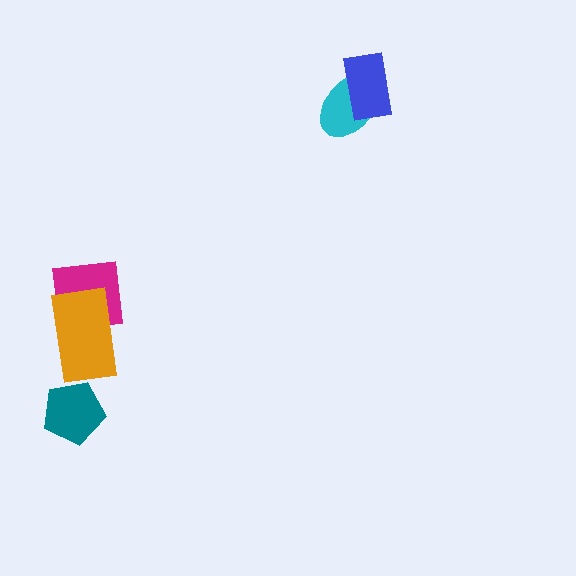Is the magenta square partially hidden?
Yes, it is partially covered by another shape.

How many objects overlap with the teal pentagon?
0 objects overlap with the teal pentagon.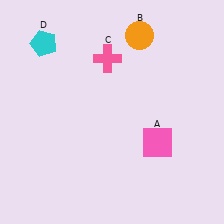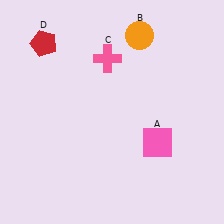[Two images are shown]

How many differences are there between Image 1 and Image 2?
There is 1 difference between the two images.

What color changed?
The pentagon (D) changed from cyan in Image 1 to red in Image 2.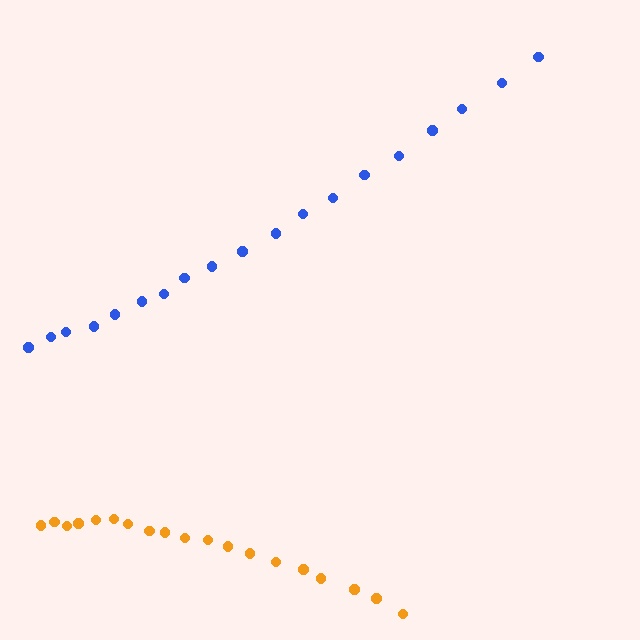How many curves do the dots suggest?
There are 2 distinct paths.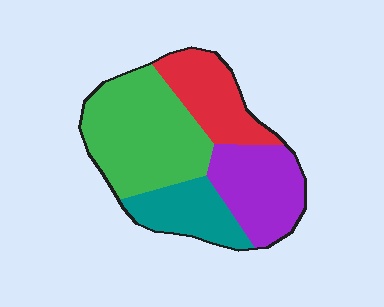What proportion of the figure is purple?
Purple covers about 25% of the figure.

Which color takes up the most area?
Green, at roughly 40%.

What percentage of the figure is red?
Red covers roughly 20% of the figure.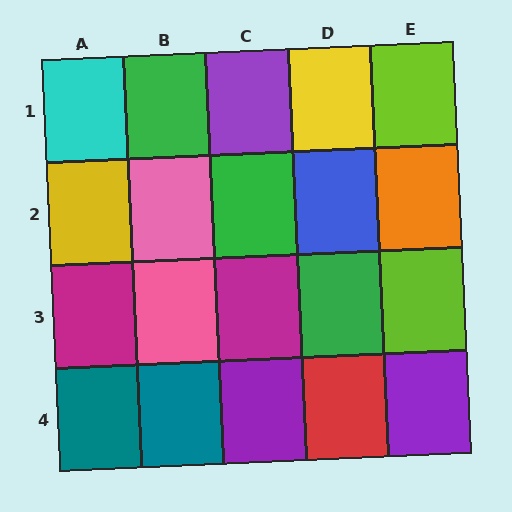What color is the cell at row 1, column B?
Green.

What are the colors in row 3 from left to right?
Magenta, pink, magenta, green, lime.